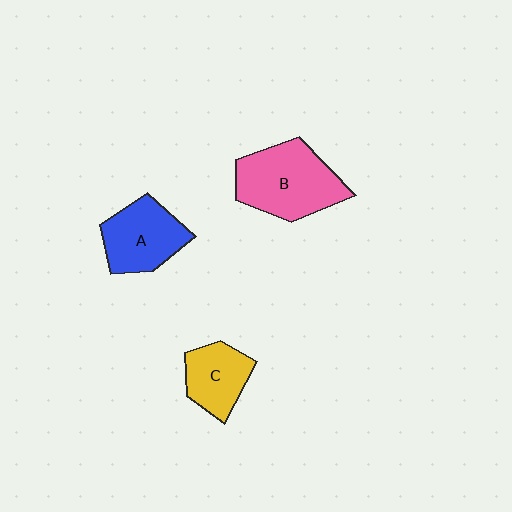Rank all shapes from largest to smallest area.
From largest to smallest: B (pink), A (blue), C (yellow).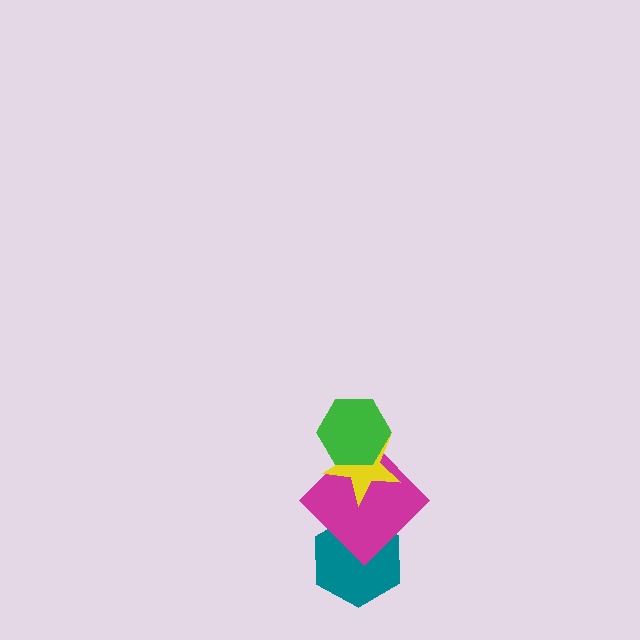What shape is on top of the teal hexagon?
The magenta diamond is on top of the teal hexagon.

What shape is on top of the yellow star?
The green hexagon is on top of the yellow star.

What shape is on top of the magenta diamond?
The yellow star is on top of the magenta diamond.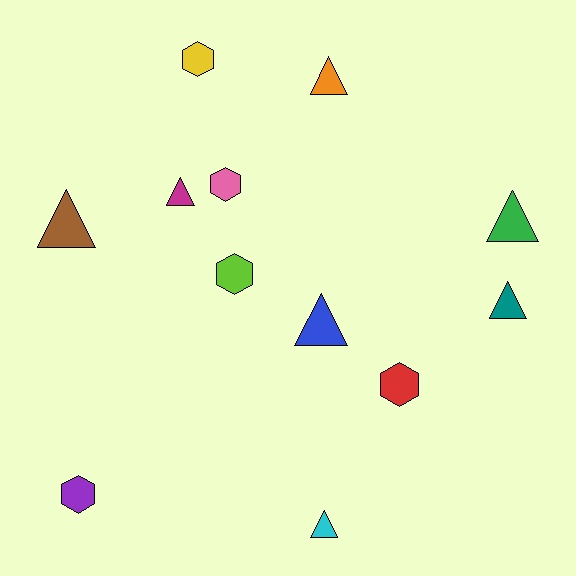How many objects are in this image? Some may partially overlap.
There are 12 objects.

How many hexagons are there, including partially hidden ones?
There are 5 hexagons.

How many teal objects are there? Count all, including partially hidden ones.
There is 1 teal object.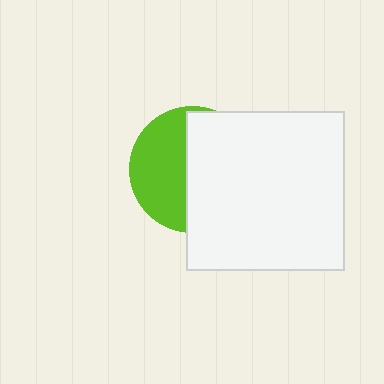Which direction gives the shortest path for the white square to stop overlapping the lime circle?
Moving right gives the shortest separation.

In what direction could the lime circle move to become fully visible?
The lime circle could move left. That would shift it out from behind the white square entirely.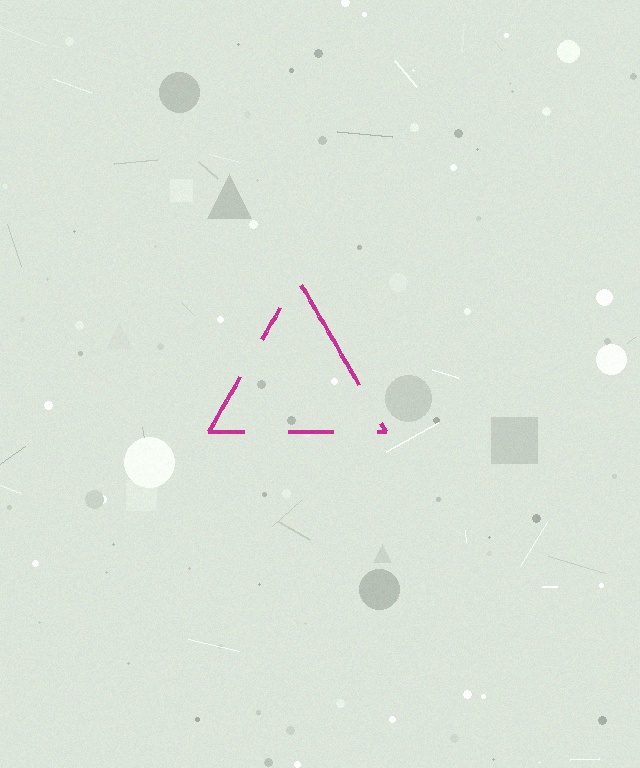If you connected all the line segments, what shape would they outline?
They would outline a triangle.